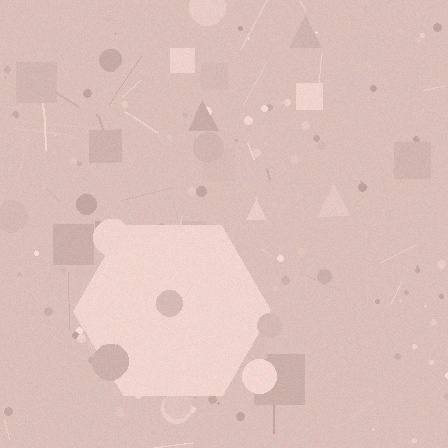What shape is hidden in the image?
A hexagon is hidden in the image.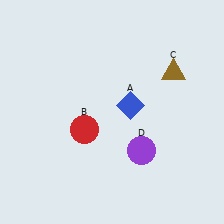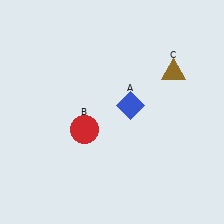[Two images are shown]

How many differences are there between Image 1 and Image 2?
There is 1 difference between the two images.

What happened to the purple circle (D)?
The purple circle (D) was removed in Image 2. It was in the bottom-right area of Image 1.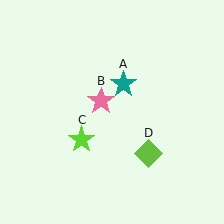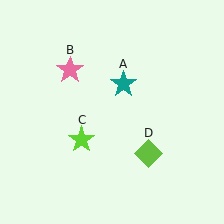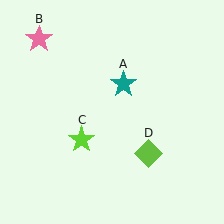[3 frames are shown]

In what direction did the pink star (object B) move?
The pink star (object B) moved up and to the left.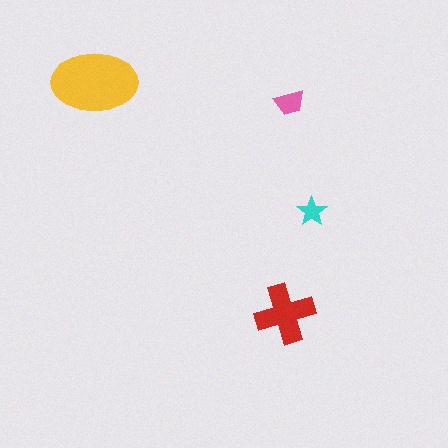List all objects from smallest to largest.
The cyan star, the pink trapezoid, the red cross, the yellow ellipse.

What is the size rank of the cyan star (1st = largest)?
4th.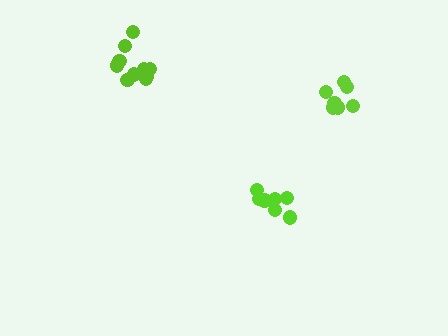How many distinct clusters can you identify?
There are 3 distinct clusters.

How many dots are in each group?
Group 1: 7 dots, Group 2: 7 dots, Group 3: 11 dots (25 total).